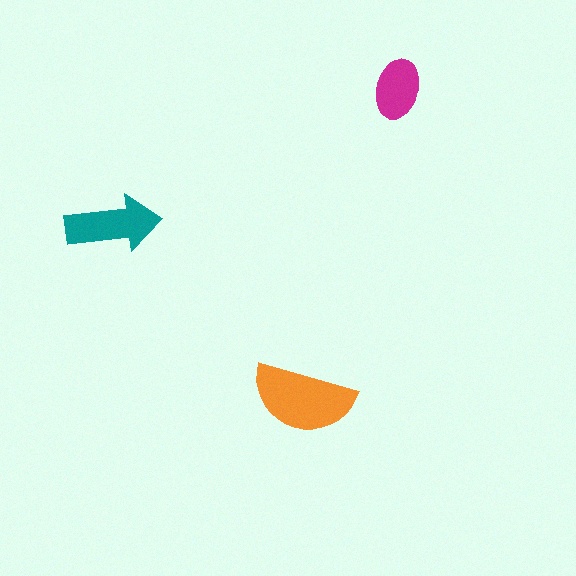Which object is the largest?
The orange semicircle.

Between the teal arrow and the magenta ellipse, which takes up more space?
The teal arrow.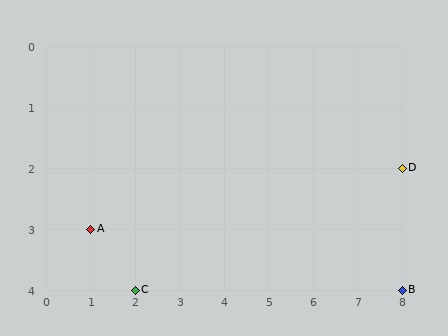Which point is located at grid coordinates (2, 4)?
Point C is at (2, 4).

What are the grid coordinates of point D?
Point D is at grid coordinates (8, 2).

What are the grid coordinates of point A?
Point A is at grid coordinates (1, 3).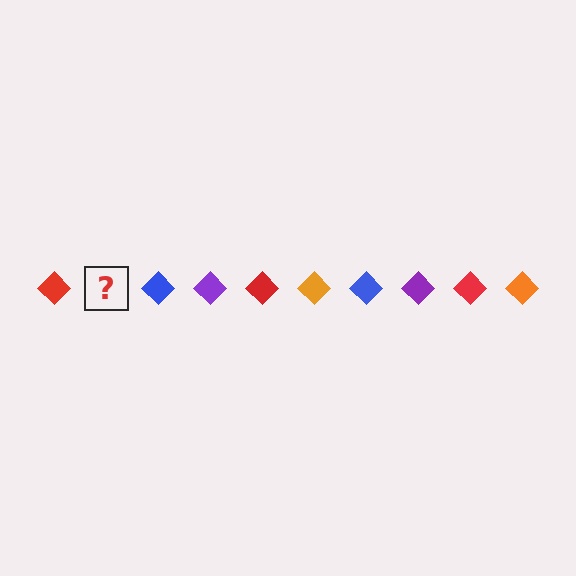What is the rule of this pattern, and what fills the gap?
The rule is that the pattern cycles through red, orange, blue, purple diamonds. The gap should be filled with an orange diamond.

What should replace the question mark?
The question mark should be replaced with an orange diamond.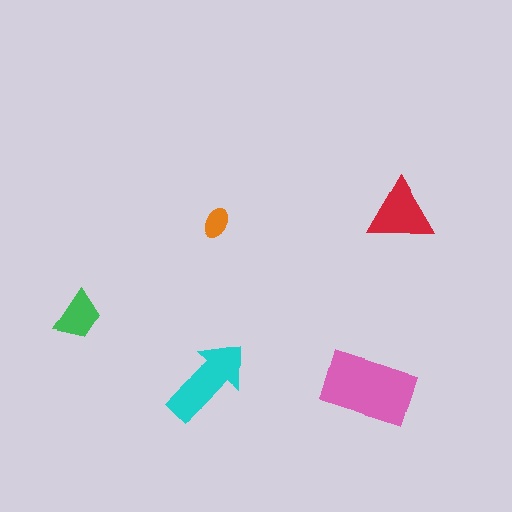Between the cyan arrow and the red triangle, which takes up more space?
The cyan arrow.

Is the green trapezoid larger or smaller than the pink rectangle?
Smaller.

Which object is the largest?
The pink rectangle.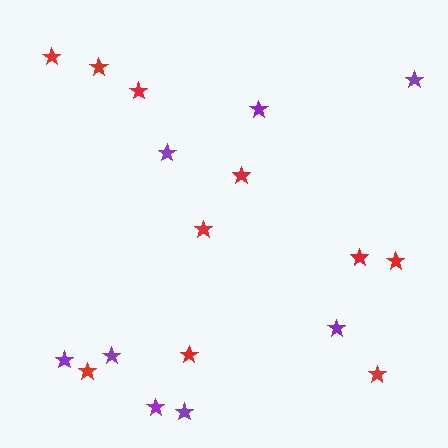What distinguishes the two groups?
There are 2 groups: one group of purple stars (8) and one group of red stars (10).